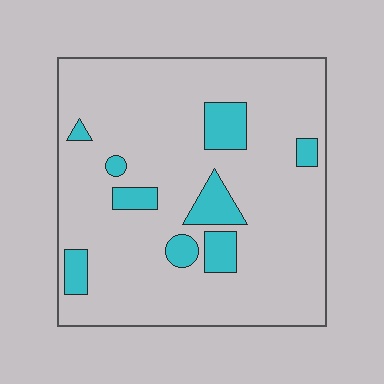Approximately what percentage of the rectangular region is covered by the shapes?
Approximately 15%.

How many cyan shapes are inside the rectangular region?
9.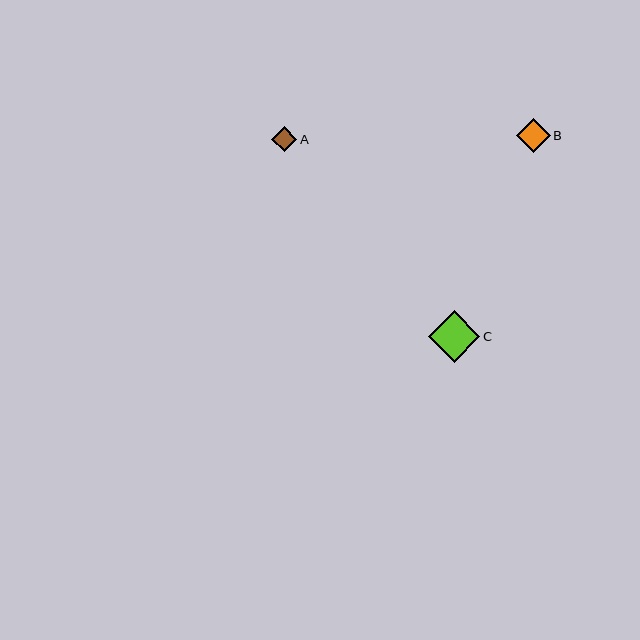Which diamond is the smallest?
Diamond A is the smallest with a size of approximately 25 pixels.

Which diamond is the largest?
Diamond C is the largest with a size of approximately 51 pixels.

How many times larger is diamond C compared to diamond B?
Diamond C is approximately 1.5 times the size of diamond B.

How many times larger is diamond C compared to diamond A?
Diamond C is approximately 2.1 times the size of diamond A.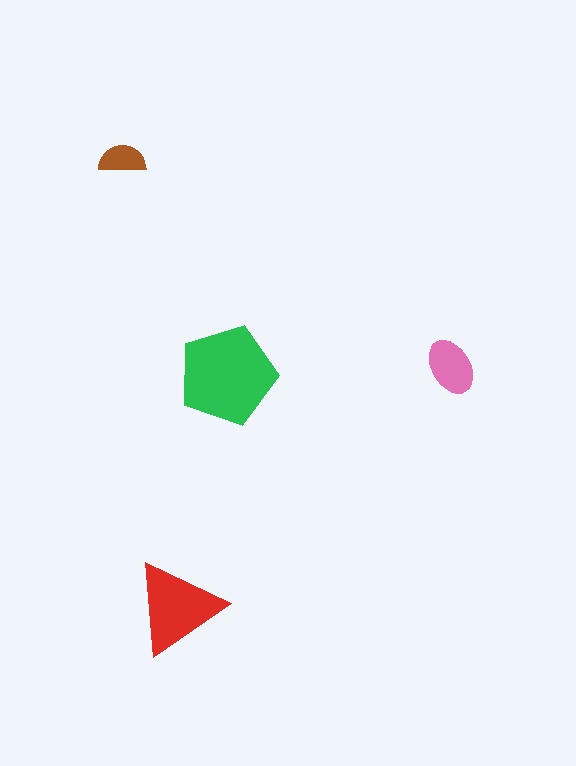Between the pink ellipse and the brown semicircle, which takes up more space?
The pink ellipse.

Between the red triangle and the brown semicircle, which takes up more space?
The red triangle.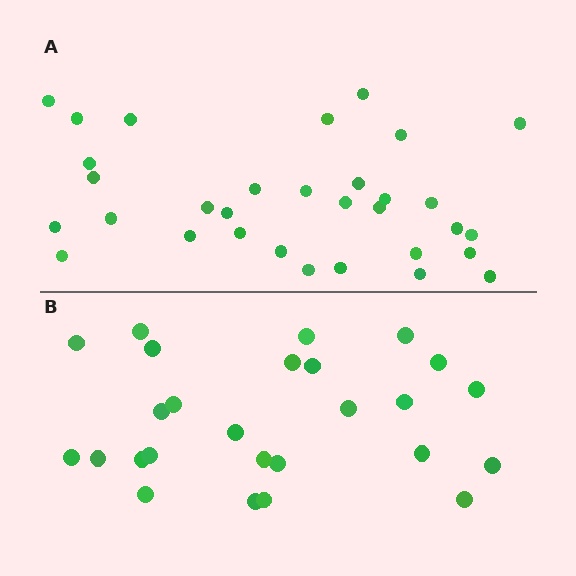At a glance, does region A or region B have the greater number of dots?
Region A (the top region) has more dots.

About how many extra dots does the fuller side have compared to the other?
Region A has about 6 more dots than region B.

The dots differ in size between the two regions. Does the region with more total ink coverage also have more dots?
No. Region B has more total ink coverage because its dots are larger, but region A actually contains more individual dots. Total area can be misleading — the number of items is what matters here.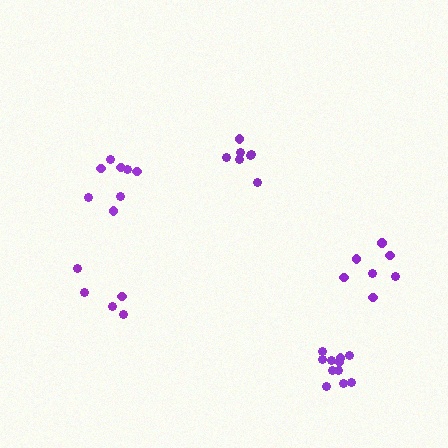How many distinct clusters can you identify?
There are 5 distinct clusters.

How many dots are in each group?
Group 1: 11 dots, Group 2: 7 dots, Group 3: 5 dots, Group 4: 7 dots, Group 5: 8 dots (38 total).